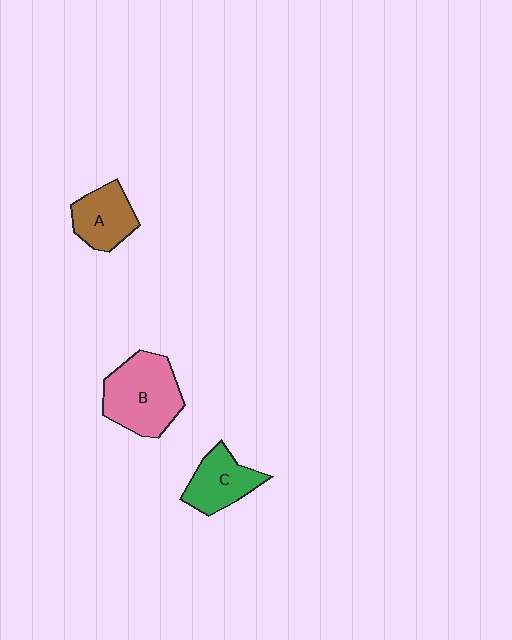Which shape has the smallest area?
Shape A (brown).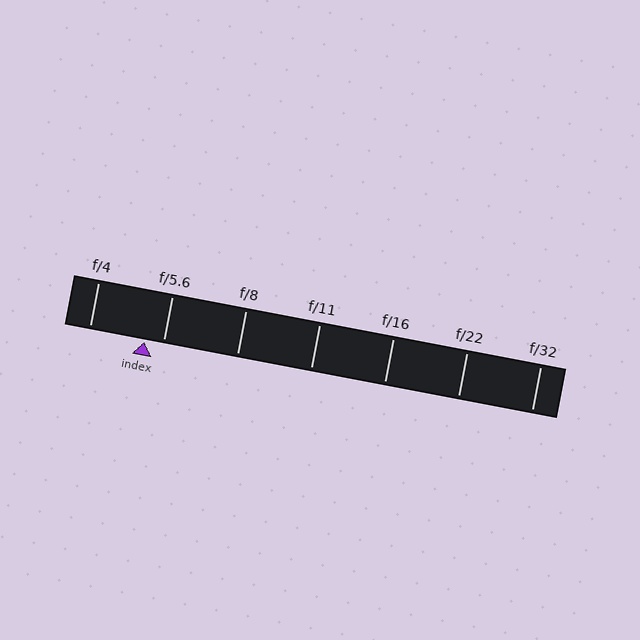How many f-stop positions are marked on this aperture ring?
There are 7 f-stop positions marked.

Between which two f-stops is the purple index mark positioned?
The index mark is between f/4 and f/5.6.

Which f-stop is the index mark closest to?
The index mark is closest to f/5.6.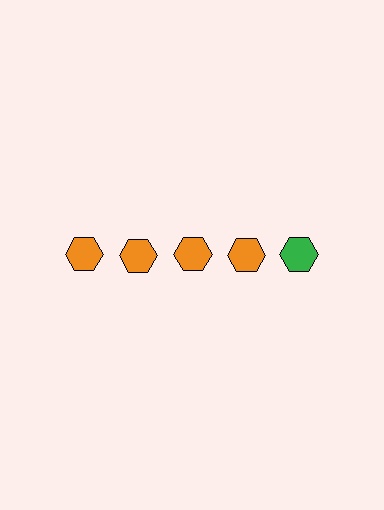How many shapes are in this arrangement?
There are 5 shapes arranged in a grid pattern.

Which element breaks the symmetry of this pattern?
The green hexagon in the top row, rightmost column breaks the symmetry. All other shapes are orange hexagons.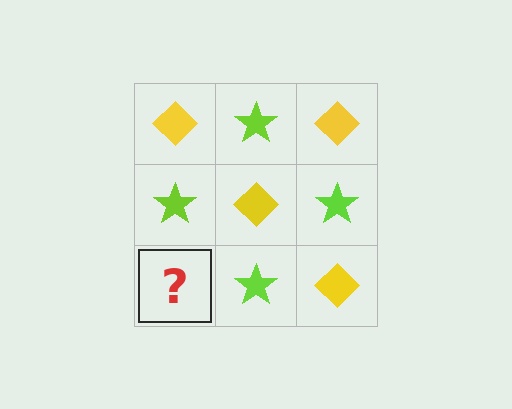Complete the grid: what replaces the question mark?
The question mark should be replaced with a yellow diamond.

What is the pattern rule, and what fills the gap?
The rule is that it alternates yellow diamond and lime star in a checkerboard pattern. The gap should be filled with a yellow diamond.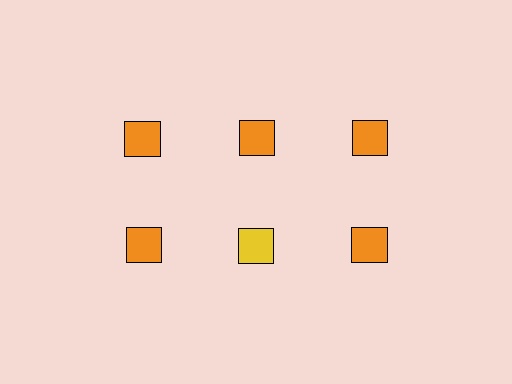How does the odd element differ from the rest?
It has a different color: yellow instead of orange.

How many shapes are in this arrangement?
There are 6 shapes arranged in a grid pattern.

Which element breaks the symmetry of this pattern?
The yellow square in the second row, second from left column breaks the symmetry. All other shapes are orange squares.